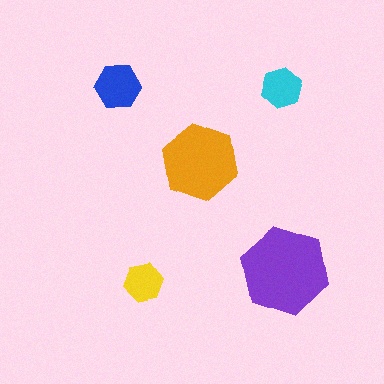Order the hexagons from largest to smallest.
the purple one, the orange one, the blue one, the cyan one, the yellow one.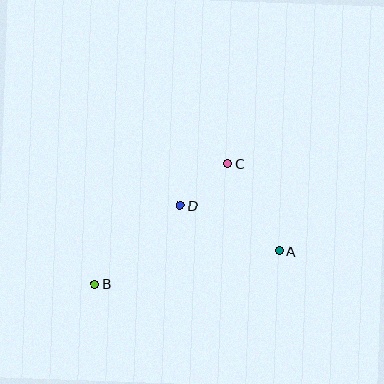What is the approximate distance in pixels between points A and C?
The distance between A and C is approximately 101 pixels.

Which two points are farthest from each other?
Points A and B are farthest from each other.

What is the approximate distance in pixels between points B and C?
The distance between B and C is approximately 179 pixels.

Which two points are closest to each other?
Points C and D are closest to each other.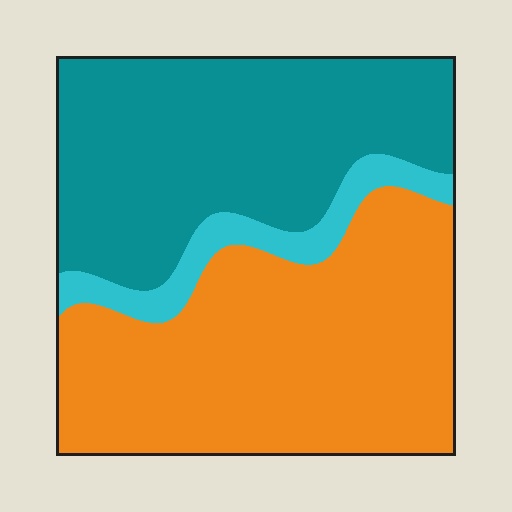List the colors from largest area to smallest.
From largest to smallest: orange, teal, cyan.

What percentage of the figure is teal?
Teal takes up between a quarter and a half of the figure.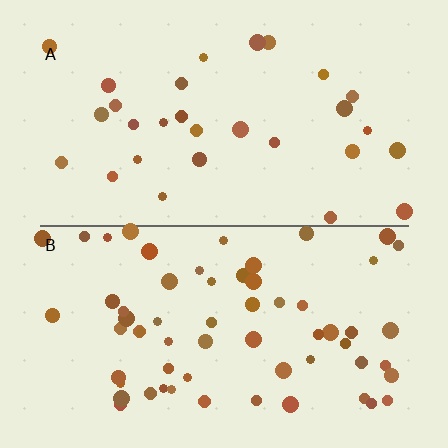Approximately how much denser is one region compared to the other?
Approximately 2.1× — region B over region A.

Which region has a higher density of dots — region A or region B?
B (the bottom).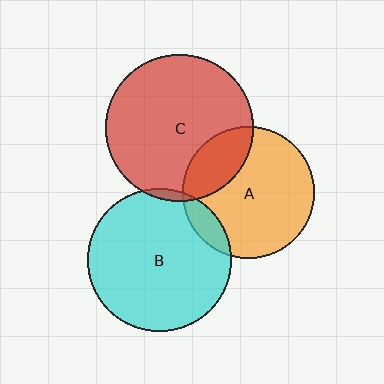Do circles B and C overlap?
Yes.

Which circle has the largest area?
Circle C (red).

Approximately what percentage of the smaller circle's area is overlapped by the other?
Approximately 5%.